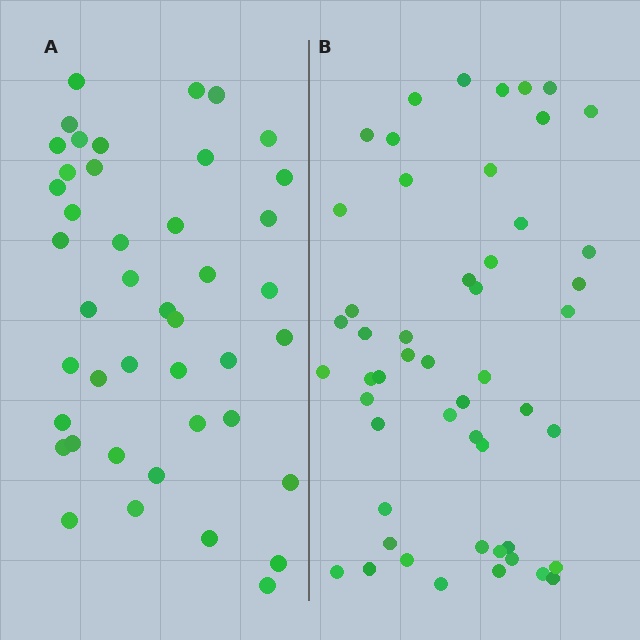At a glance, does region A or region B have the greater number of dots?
Region B (the right region) has more dots.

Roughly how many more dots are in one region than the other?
Region B has roughly 8 or so more dots than region A.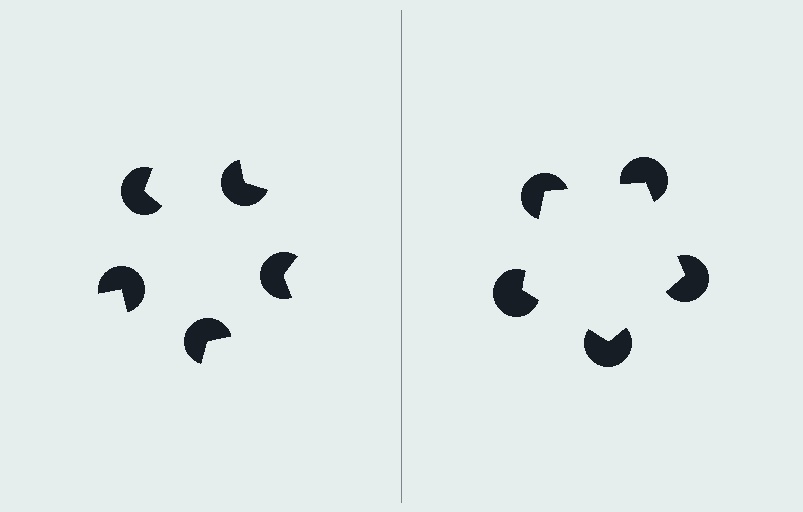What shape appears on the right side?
An illusory pentagon.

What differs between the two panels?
The pac-man discs are positioned identically on both sides; only the wedge orientations differ. On the right they align to a pentagon; on the left they are misaligned.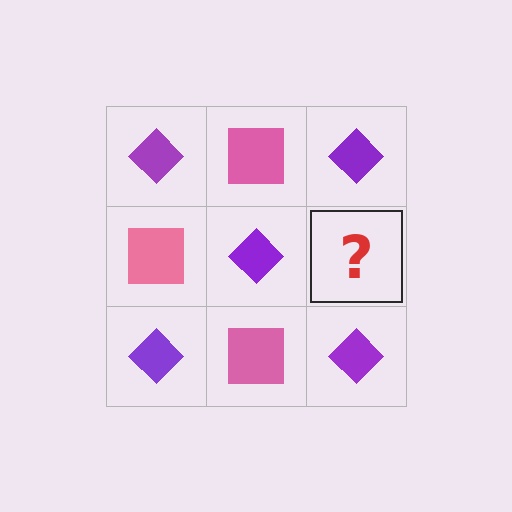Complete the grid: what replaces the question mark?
The question mark should be replaced with a pink square.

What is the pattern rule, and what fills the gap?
The rule is that it alternates purple diamond and pink square in a checkerboard pattern. The gap should be filled with a pink square.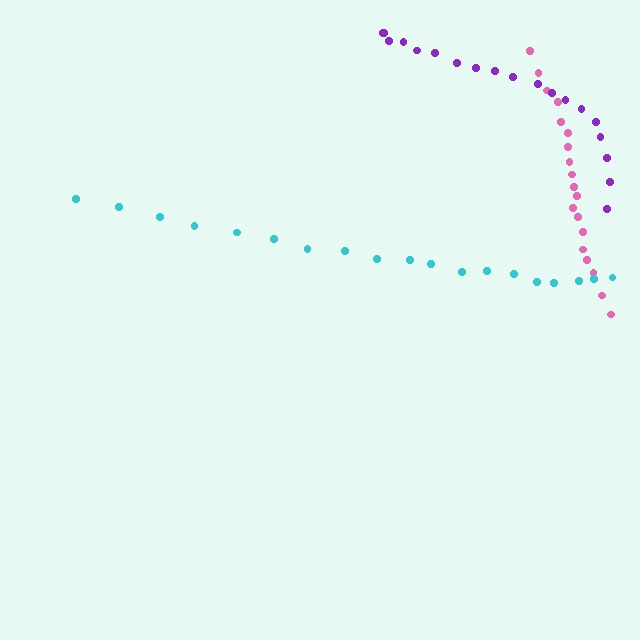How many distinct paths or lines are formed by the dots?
There are 3 distinct paths.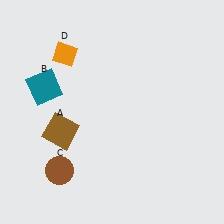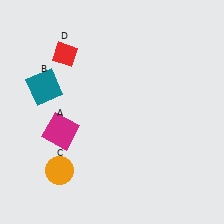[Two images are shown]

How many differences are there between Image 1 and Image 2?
There are 3 differences between the two images.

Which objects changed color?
A changed from brown to magenta. C changed from brown to orange. D changed from orange to red.